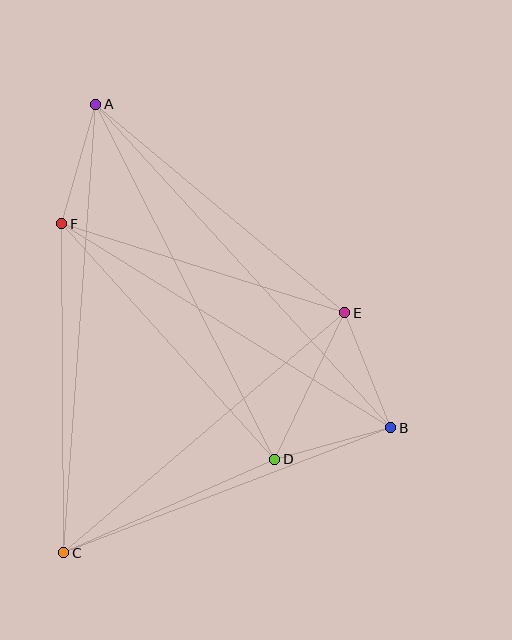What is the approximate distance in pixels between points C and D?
The distance between C and D is approximately 231 pixels.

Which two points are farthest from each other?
Points A and C are farthest from each other.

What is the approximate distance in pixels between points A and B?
The distance between A and B is approximately 438 pixels.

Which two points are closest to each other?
Points B and D are closest to each other.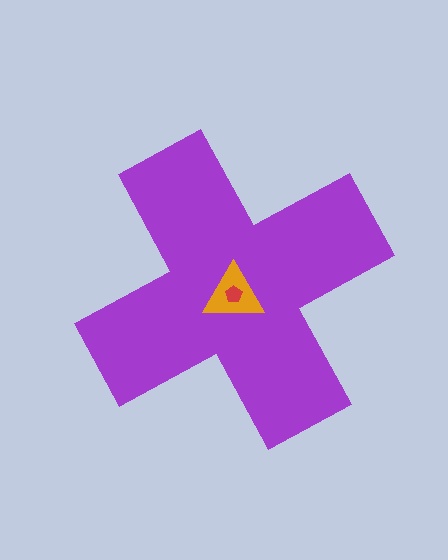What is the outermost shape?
The purple cross.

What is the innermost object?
The red pentagon.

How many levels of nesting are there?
3.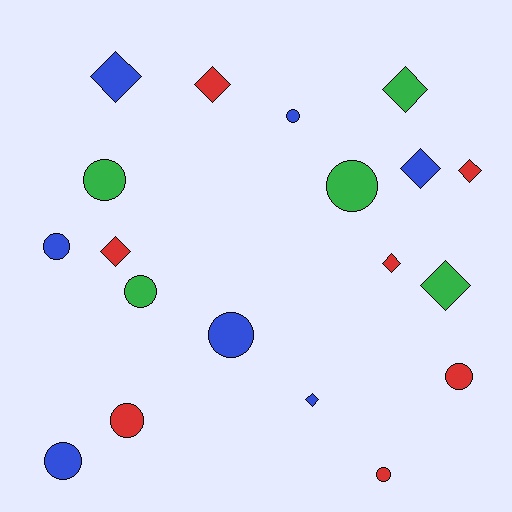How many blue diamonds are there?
There are 3 blue diamonds.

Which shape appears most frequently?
Circle, with 10 objects.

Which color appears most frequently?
Blue, with 7 objects.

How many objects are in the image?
There are 19 objects.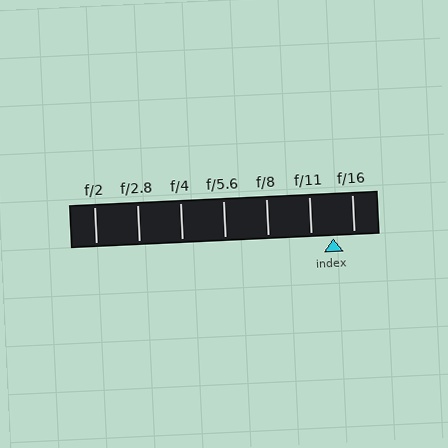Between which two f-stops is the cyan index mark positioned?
The index mark is between f/11 and f/16.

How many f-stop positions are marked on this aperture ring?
There are 7 f-stop positions marked.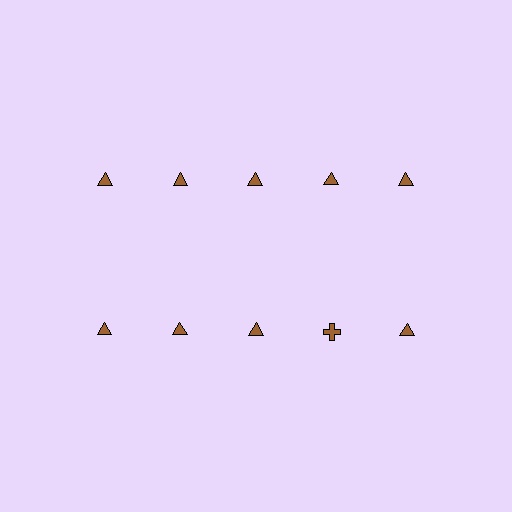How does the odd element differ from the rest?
It has a different shape: cross instead of triangle.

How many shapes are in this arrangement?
There are 10 shapes arranged in a grid pattern.